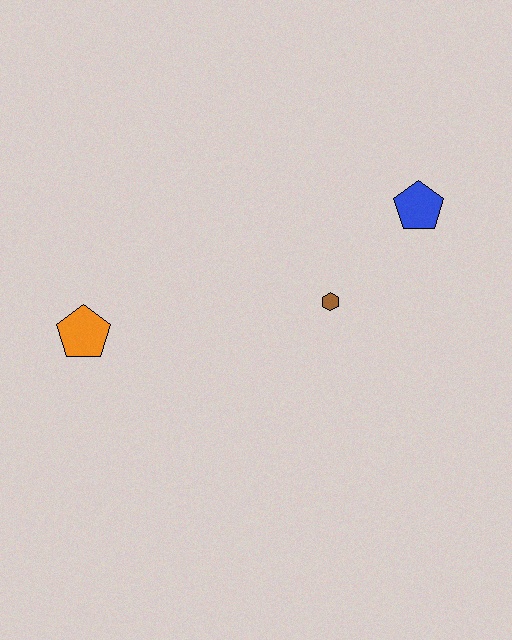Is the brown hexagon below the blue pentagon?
Yes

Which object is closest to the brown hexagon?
The blue pentagon is closest to the brown hexagon.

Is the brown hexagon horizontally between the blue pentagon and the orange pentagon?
Yes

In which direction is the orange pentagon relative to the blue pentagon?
The orange pentagon is to the left of the blue pentagon.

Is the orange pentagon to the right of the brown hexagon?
No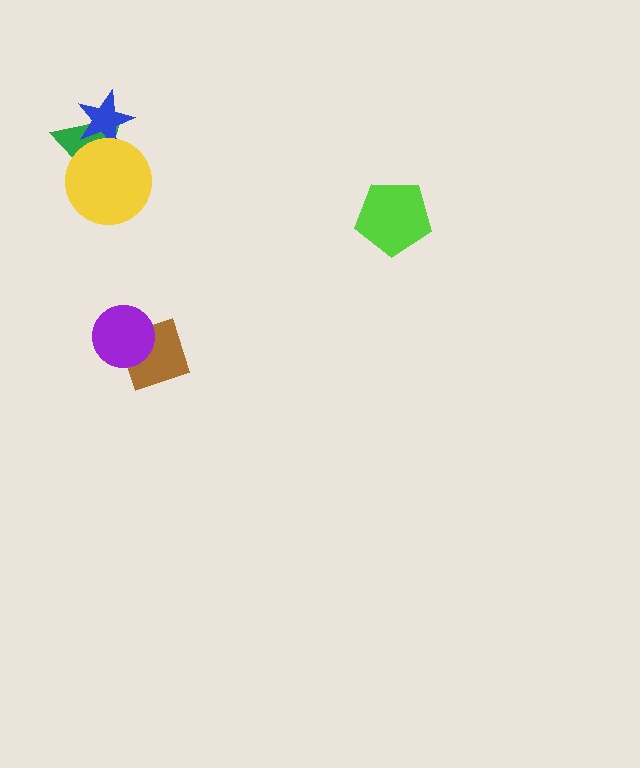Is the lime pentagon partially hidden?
No, no other shape covers it.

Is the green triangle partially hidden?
Yes, it is partially covered by another shape.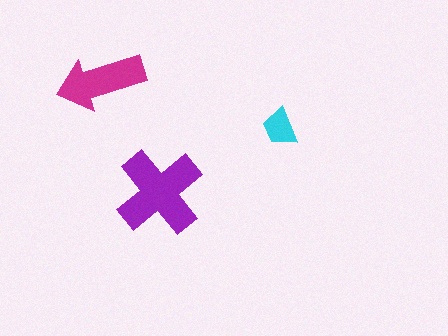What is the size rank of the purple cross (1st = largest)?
1st.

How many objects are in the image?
There are 3 objects in the image.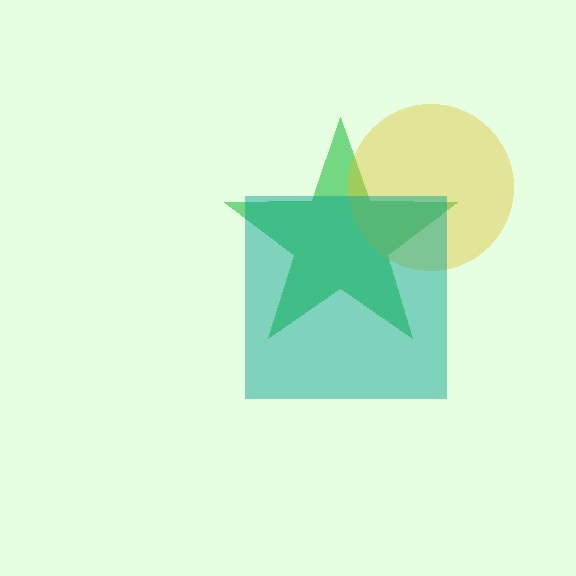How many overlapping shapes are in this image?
There are 3 overlapping shapes in the image.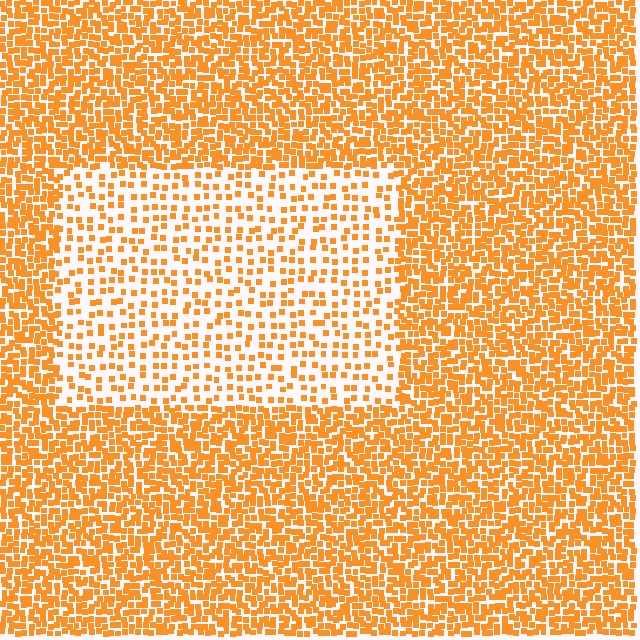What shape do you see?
I see a rectangle.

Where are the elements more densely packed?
The elements are more densely packed outside the rectangle boundary.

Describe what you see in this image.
The image contains small orange elements arranged at two different densities. A rectangle-shaped region is visible where the elements are less densely packed than the surrounding area.